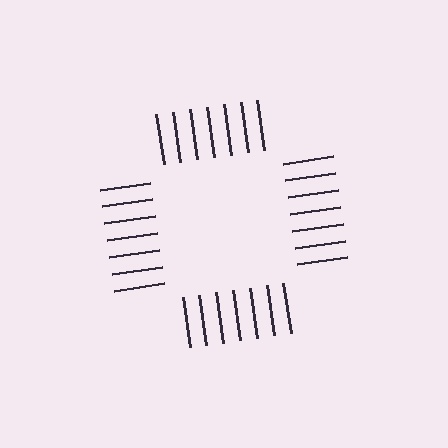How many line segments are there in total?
28 — 7 along each of the 4 edges.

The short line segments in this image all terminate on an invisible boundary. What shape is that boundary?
An illusory square — the line segments terminate on its edges but no continuous stroke is drawn.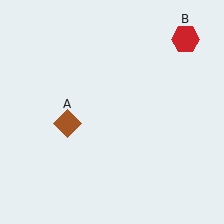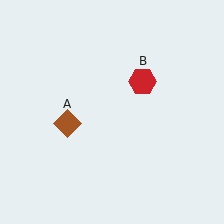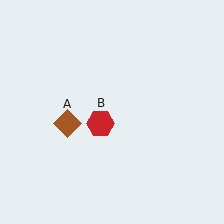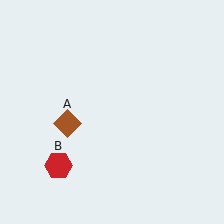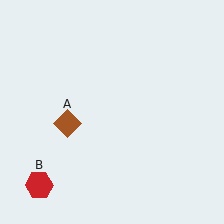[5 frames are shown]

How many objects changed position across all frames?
1 object changed position: red hexagon (object B).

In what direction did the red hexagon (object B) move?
The red hexagon (object B) moved down and to the left.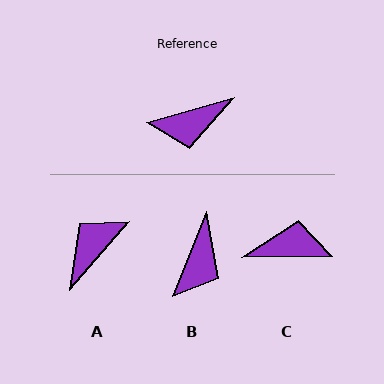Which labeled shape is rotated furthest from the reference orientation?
C, about 164 degrees away.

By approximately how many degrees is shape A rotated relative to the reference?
Approximately 146 degrees clockwise.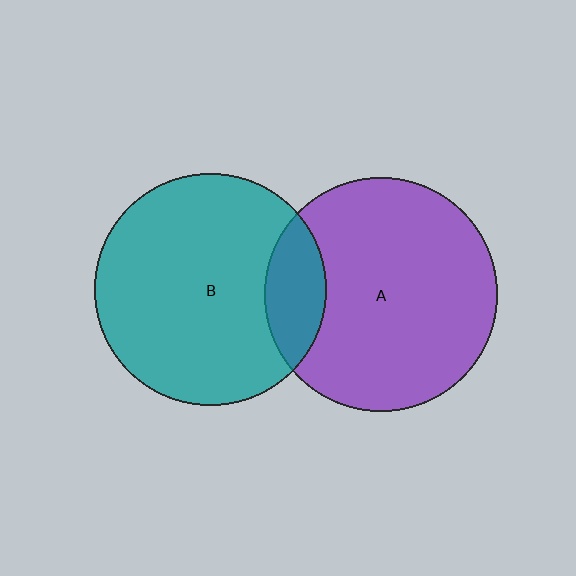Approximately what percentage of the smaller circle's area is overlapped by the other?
Approximately 15%.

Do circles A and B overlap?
Yes.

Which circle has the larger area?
Circle A (purple).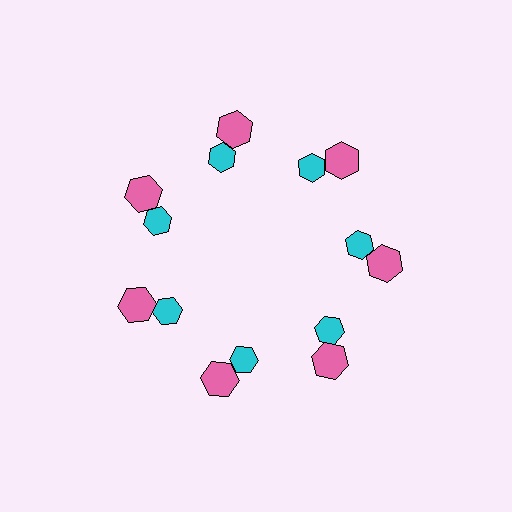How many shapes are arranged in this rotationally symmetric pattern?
There are 14 shapes, arranged in 7 groups of 2.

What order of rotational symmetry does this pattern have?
This pattern has 7-fold rotational symmetry.